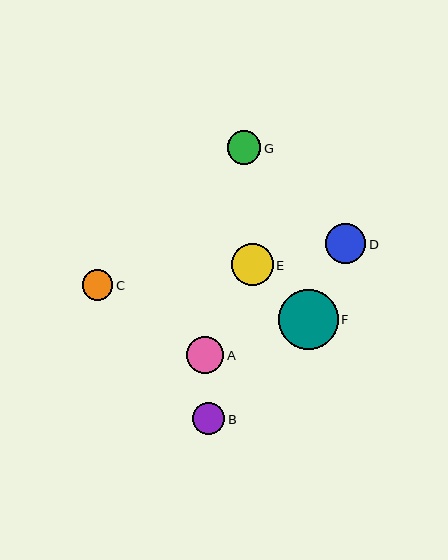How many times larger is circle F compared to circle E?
Circle F is approximately 1.4 times the size of circle E.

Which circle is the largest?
Circle F is the largest with a size of approximately 60 pixels.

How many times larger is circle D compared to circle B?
Circle D is approximately 1.2 times the size of circle B.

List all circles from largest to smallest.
From largest to smallest: F, E, D, A, G, B, C.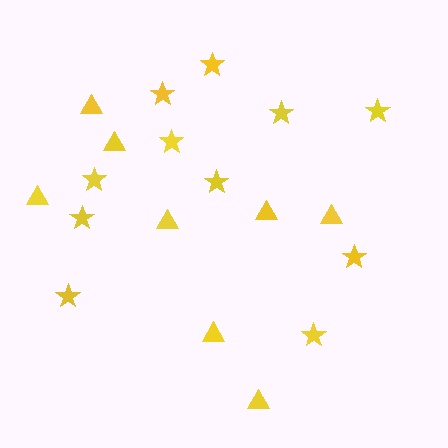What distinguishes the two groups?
There are 2 groups: one group of triangles (8) and one group of stars (11).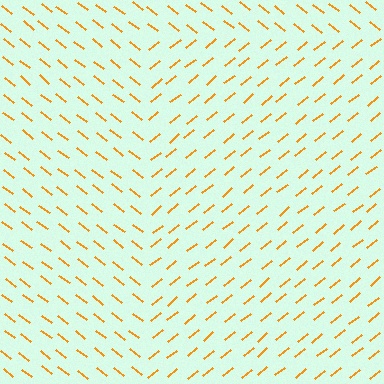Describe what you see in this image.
The image is filled with small orange line segments. A rectangle region in the image has lines oriented differently from the surrounding lines, creating a visible texture boundary.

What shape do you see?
I see a rectangle.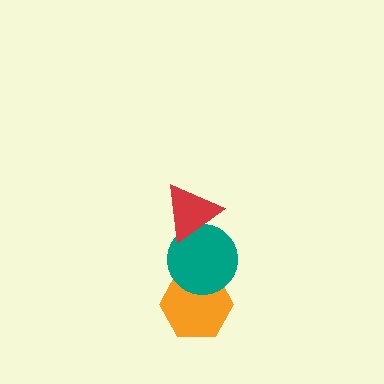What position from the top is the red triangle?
The red triangle is 1st from the top.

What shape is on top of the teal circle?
The red triangle is on top of the teal circle.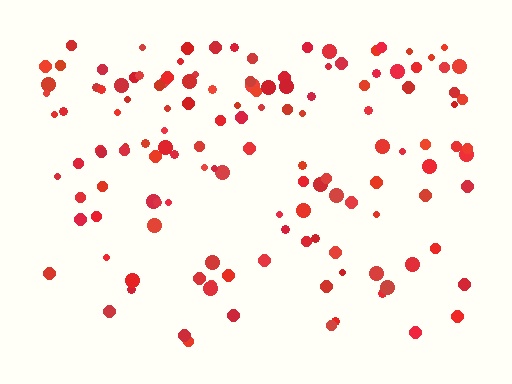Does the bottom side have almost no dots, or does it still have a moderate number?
Still a moderate number, just noticeably fewer than the top.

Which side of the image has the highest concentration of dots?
The top.